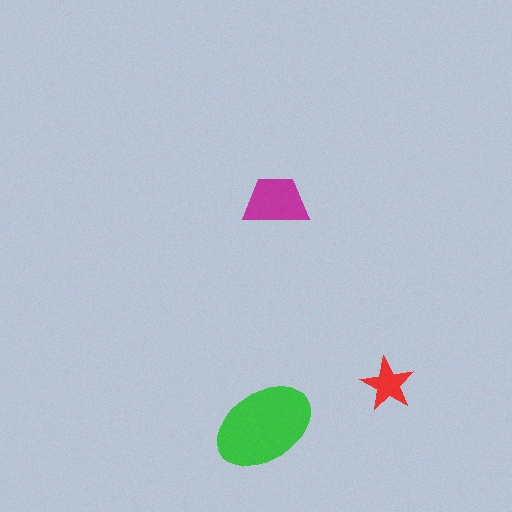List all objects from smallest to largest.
The red star, the magenta trapezoid, the green ellipse.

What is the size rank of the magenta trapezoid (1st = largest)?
2nd.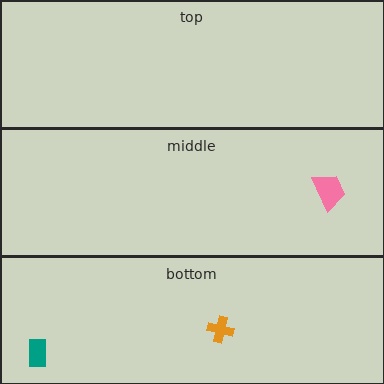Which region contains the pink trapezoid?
The middle region.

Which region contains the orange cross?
The bottom region.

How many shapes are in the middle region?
1.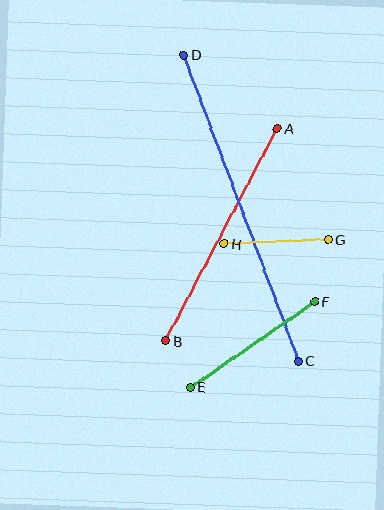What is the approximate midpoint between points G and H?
The midpoint is at approximately (276, 242) pixels.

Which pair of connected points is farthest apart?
Points C and D are farthest apart.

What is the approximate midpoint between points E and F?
The midpoint is at approximately (252, 345) pixels.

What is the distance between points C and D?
The distance is approximately 327 pixels.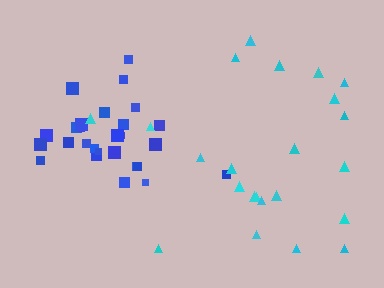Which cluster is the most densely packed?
Blue.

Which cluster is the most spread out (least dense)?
Cyan.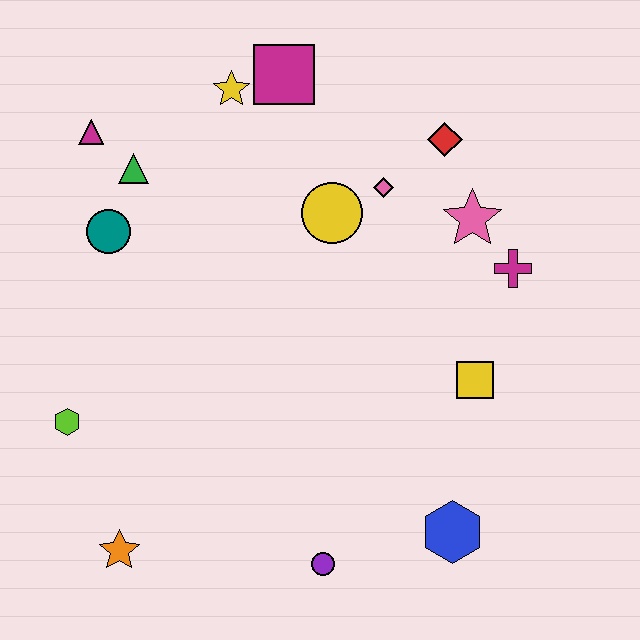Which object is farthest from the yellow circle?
The orange star is farthest from the yellow circle.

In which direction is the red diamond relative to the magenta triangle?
The red diamond is to the right of the magenta triangle.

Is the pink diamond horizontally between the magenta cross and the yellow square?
No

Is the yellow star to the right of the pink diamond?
No